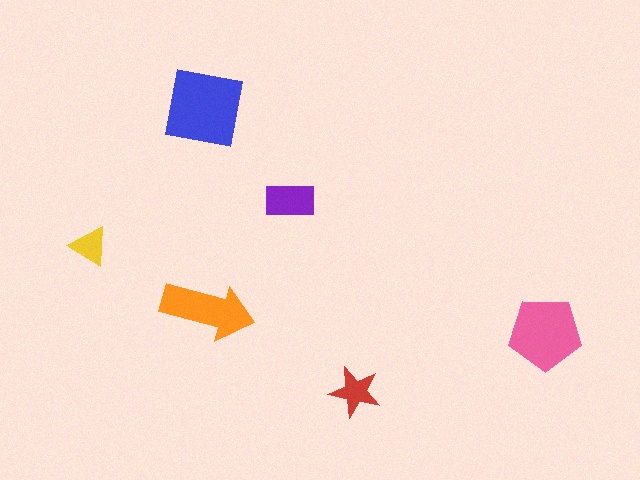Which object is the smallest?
The yellow triangle.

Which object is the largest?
The blue square.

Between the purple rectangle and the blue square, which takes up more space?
The blue square.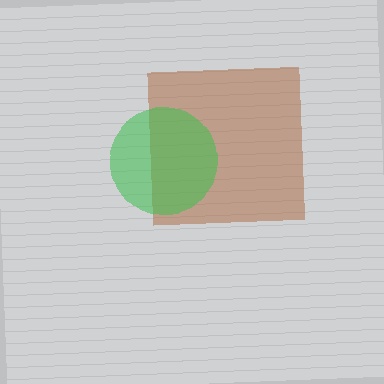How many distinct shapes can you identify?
There are 2 distinct shapes: a brown square, a green circle.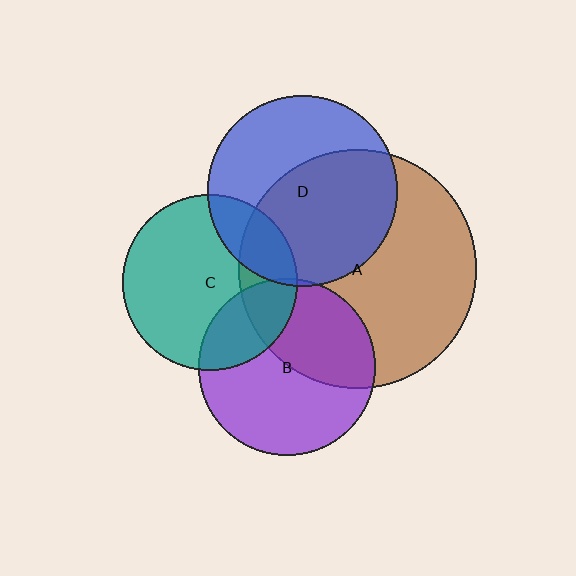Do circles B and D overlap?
Yes.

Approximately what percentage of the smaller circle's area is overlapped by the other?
Approximately 5%.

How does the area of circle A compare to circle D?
Approximately 1.6 times.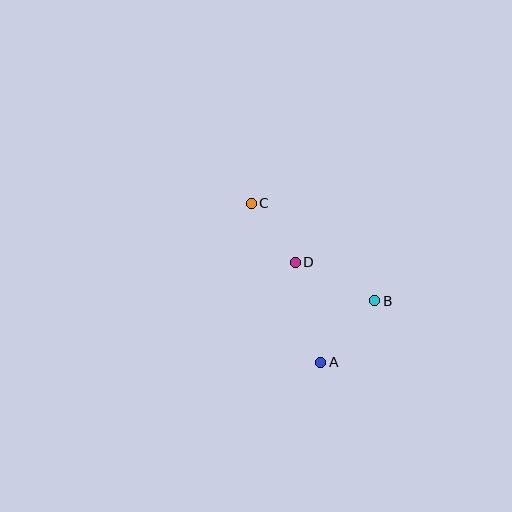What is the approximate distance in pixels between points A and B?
The distance between A and B is approximately 82 pixels.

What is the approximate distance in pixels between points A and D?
The distance between A and D is approximately 103 pixels.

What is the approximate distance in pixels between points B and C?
The distance between B and C is approximately 158 pixels.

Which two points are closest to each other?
Points C and D are closest to each other.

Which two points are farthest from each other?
Points A and C are farthest from each other.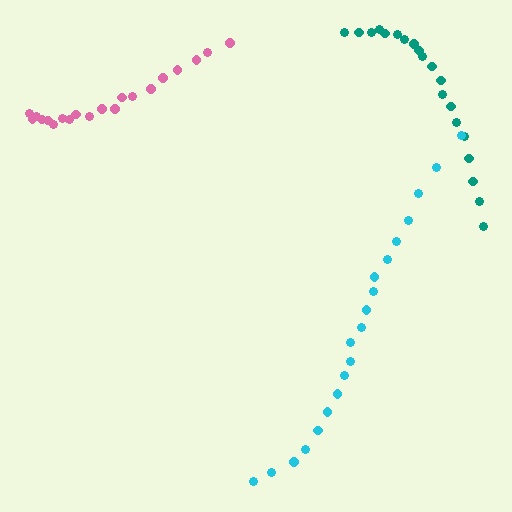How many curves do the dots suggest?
There are 3 distinct paths.